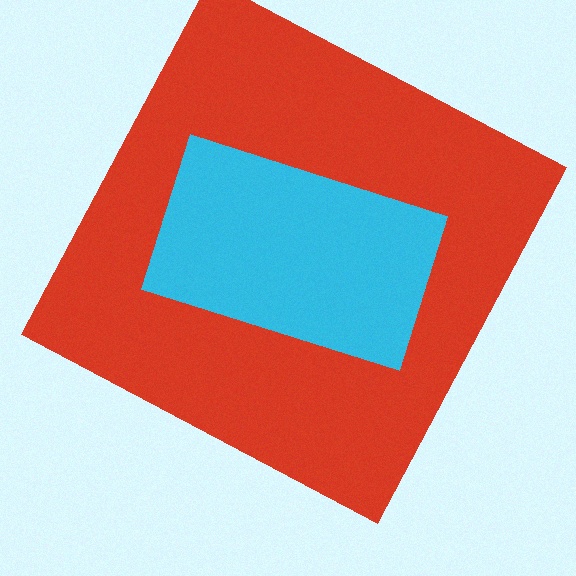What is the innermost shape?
The cyan rectangle.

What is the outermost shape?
The red square.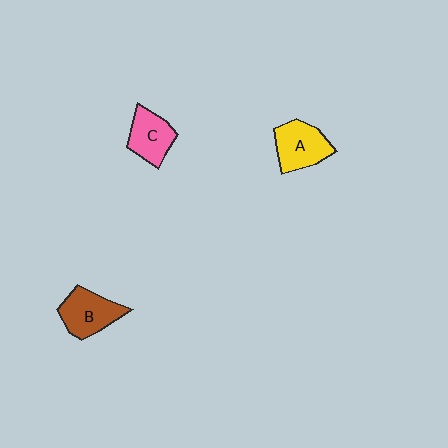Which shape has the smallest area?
Shape C (pink).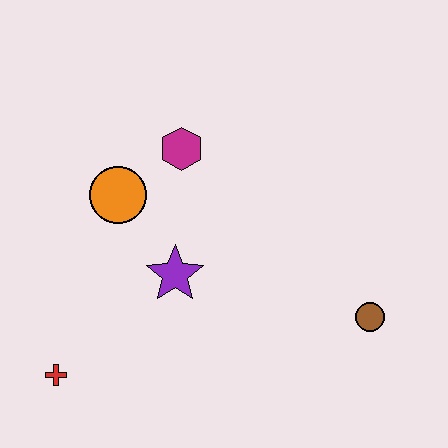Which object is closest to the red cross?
The purple star is closest to the red cross.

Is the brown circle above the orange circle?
No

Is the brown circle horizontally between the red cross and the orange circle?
No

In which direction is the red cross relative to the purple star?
The red cross is to the left of the purple star.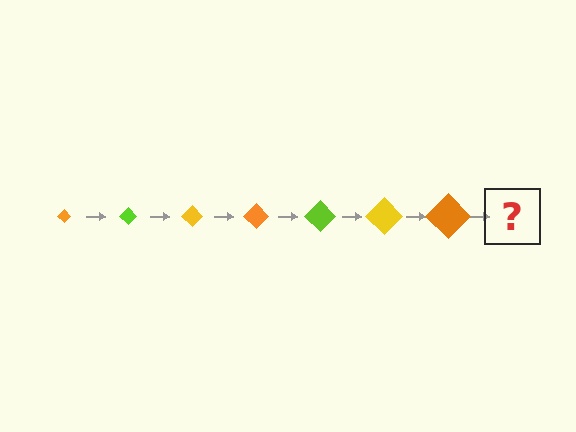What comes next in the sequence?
The next element should be a lime diamond, larger than the previous one.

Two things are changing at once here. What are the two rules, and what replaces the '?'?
The two rules are that the diamond grows larger each step and the color cycles through orange, lime, and yellow. The '?' should be a lime diamond, larger than the previous one.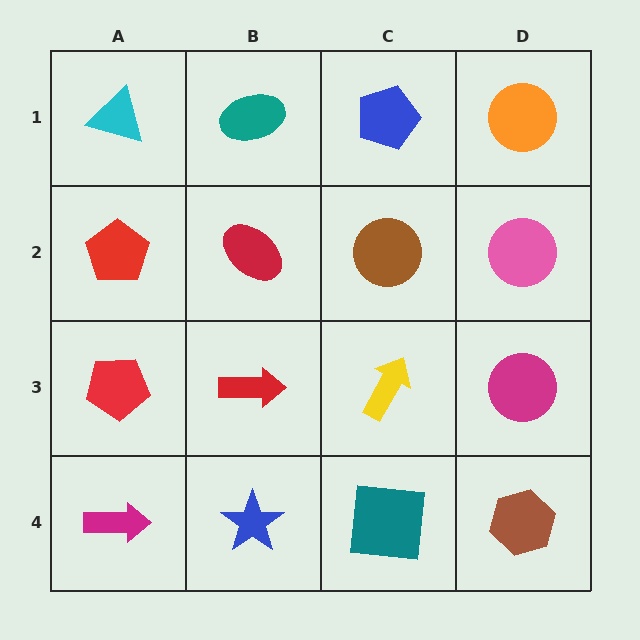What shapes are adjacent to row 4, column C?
A yellow arrow (row 3, column C), a blue star (row 4, column B), a brown hexagon (row 4, column D).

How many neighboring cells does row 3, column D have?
3.